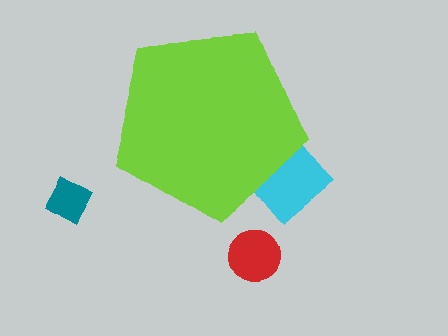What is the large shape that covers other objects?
A lime pentagon.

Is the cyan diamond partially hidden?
Yes, the cyan diamond is partially hidden behind the lime pentagon.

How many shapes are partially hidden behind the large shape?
1 shape is partially hidden.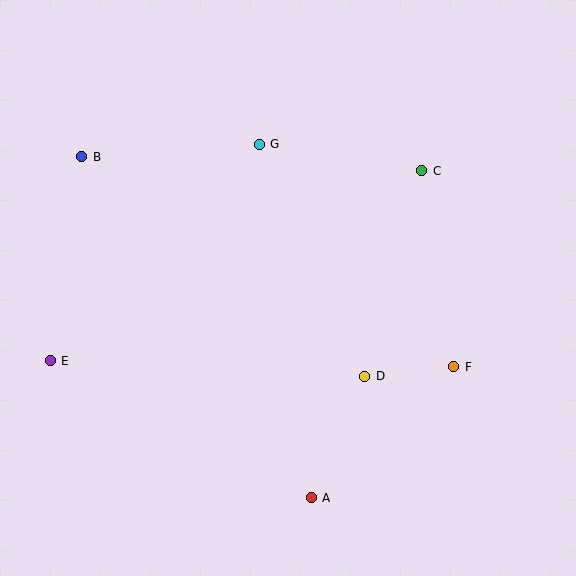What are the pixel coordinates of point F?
Point F is at (454, 367).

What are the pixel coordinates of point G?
Point G is at (259, 144).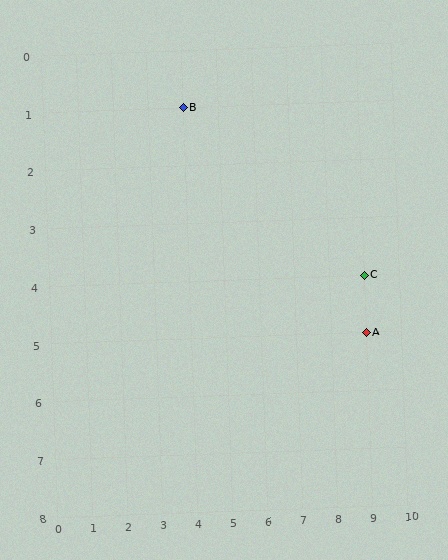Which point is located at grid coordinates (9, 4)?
Point C is at (9, 4).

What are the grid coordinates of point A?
Point A is at grid coordinates (9, 5).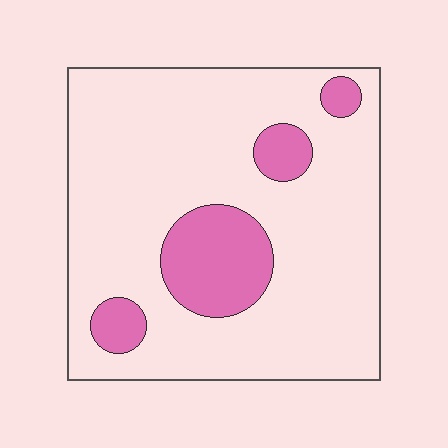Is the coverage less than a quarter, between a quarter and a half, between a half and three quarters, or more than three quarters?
Less than a quarter.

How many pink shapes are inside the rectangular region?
4.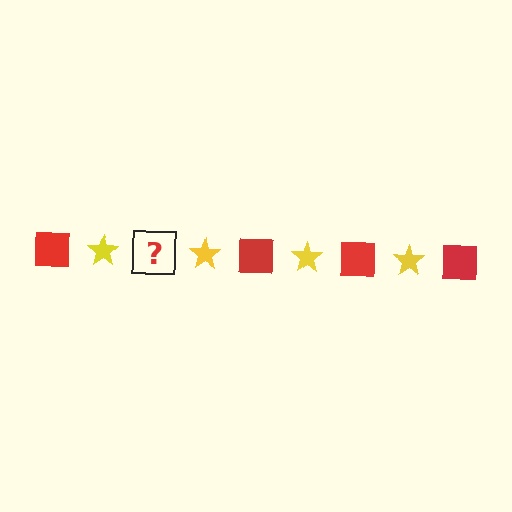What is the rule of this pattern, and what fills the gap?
The rule is that the pattern alternates between red square and yellow star. The gap should be filled with a red square.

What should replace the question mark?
The question mark should be replaced with a red square.